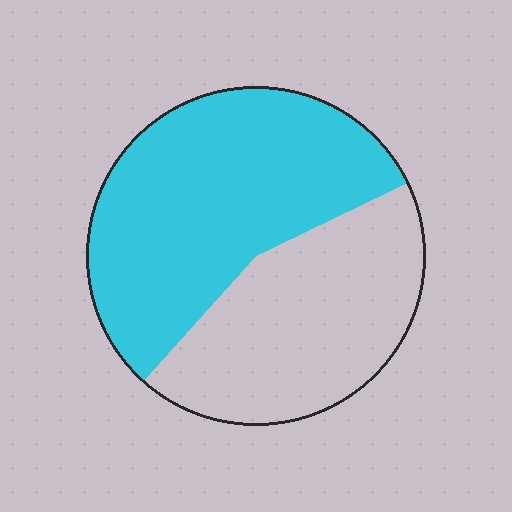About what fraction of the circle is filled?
About three fifths (3/5).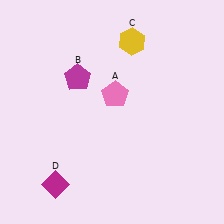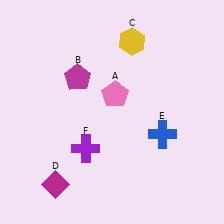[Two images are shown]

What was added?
A blue cross (E), a purple cross (F) were added in Image 2.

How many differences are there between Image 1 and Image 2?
There are 2 differences between the two images.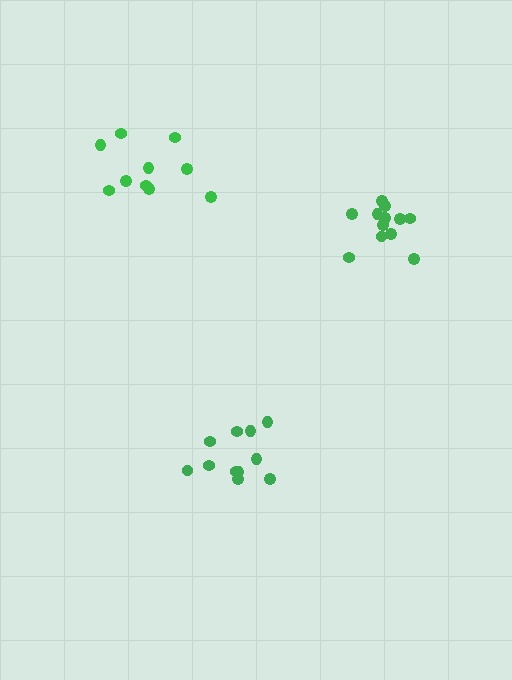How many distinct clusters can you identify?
There are 3 distinct clusters.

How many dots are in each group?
Group 1: 12 dots, Group 2: 10 dots, Group 3: 11 dots (33 total).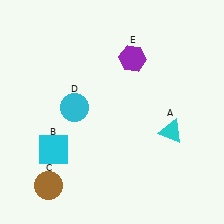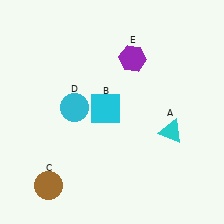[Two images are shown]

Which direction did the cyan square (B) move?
The cyan square (B) moved right.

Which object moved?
The cyan square (B) moved right.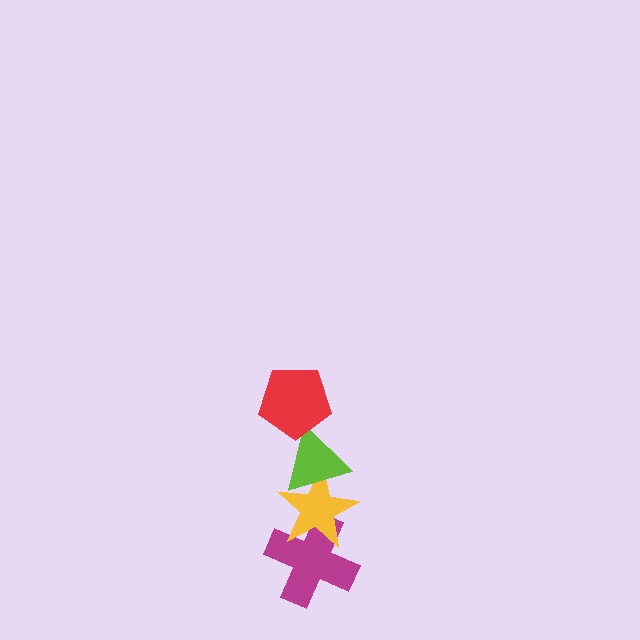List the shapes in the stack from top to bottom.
From top to bottom: the red pentagon, the lime triangle, the yellow star, the magenta cross.